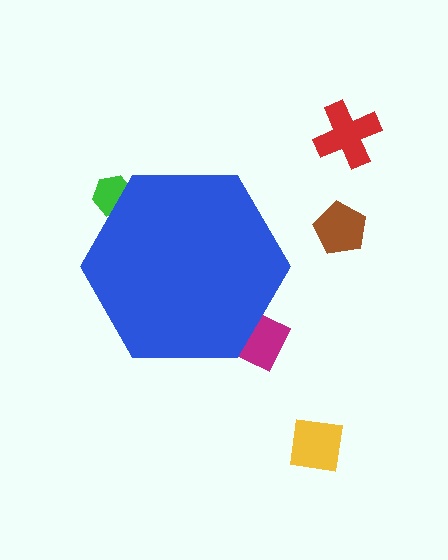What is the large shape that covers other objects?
A blue hexagon.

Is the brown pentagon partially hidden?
No, the brown pentagon is fully visible.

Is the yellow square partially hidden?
No, the yellow square is fully visible.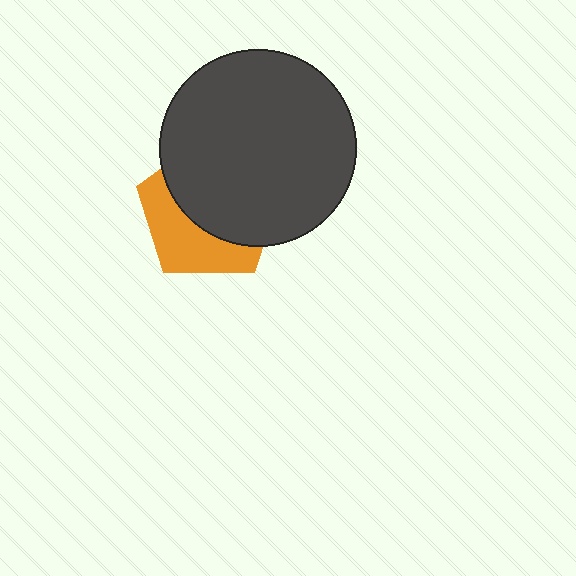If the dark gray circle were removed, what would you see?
You would see the complete orange pentagon.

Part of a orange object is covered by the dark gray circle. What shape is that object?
It is a pentagon.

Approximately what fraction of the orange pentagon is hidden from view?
Roughly 60% of the orange pentagon is hidden behind the dark gray circle.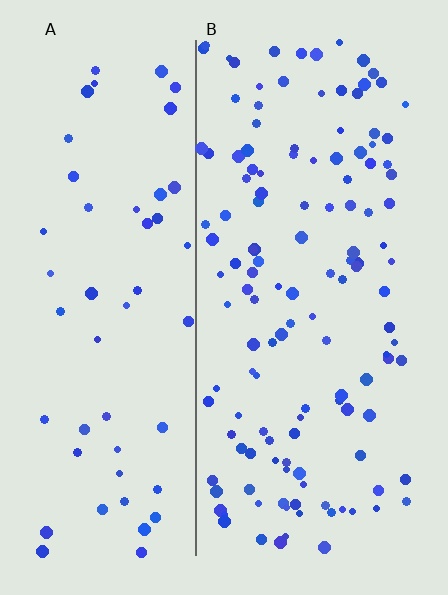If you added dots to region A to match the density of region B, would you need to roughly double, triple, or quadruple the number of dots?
Approximately double.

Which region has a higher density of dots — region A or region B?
B (the right).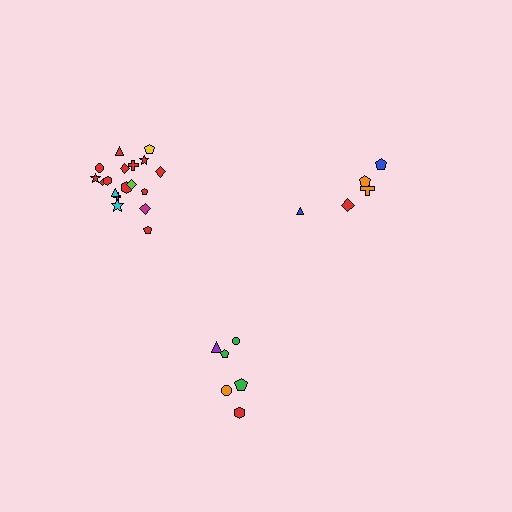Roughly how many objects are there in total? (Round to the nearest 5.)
Roughly 30 objects in total.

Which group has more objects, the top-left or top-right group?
The top-left group.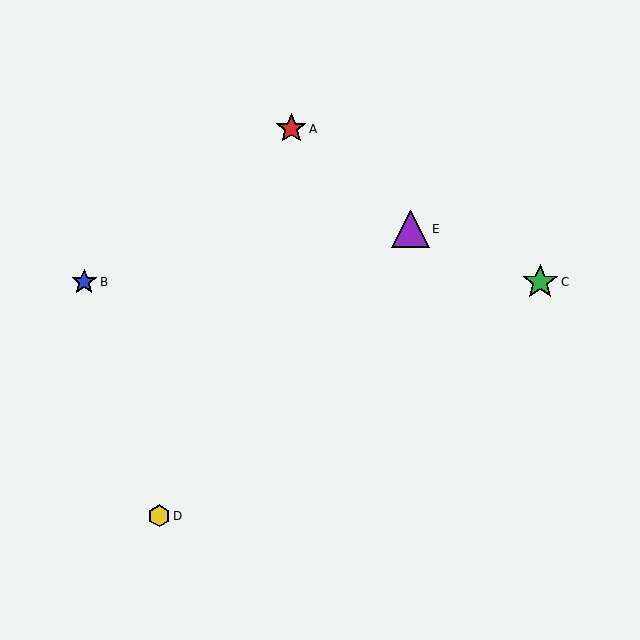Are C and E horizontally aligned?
No, C is at y≈282 and E is at y≈229.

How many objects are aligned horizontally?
2 objects (B, C) are aligned horizontally.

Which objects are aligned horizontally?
Objects B, C are aligned horizontally.